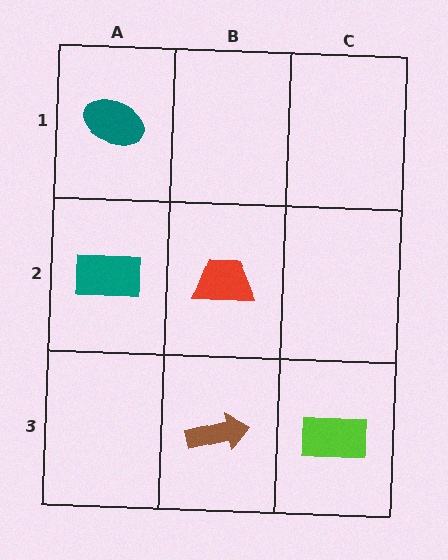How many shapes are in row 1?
1 shape.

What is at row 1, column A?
A teal ellipse.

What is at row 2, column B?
A red trapezoid.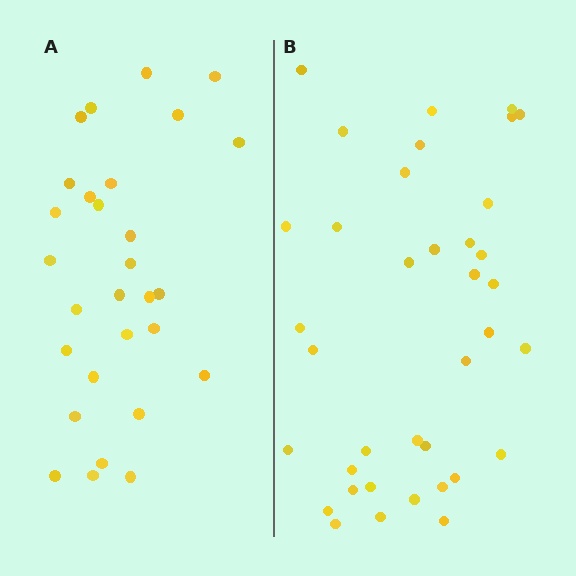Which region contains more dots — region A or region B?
Region B (the right region) has more dots.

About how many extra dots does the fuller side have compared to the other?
Region B has roughly 8 or so more dots than region A.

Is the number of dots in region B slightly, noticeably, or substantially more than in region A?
Region B has noticeably more, but not dramatically so. The ratio is roughly 1.3 to 1.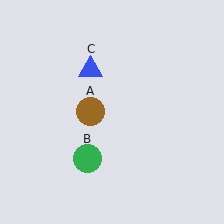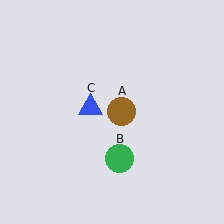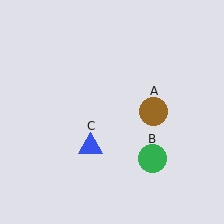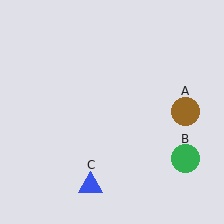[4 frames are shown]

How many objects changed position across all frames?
3 objects changed position: brown circle (object A), green circle (object B), blue triangle (object C).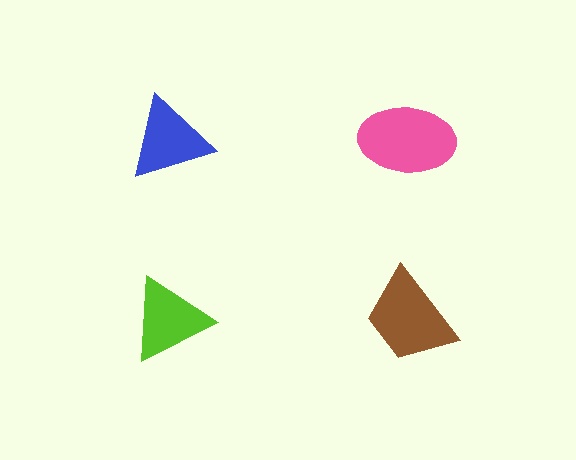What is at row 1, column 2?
A pink ellipse.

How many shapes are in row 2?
2 shapes.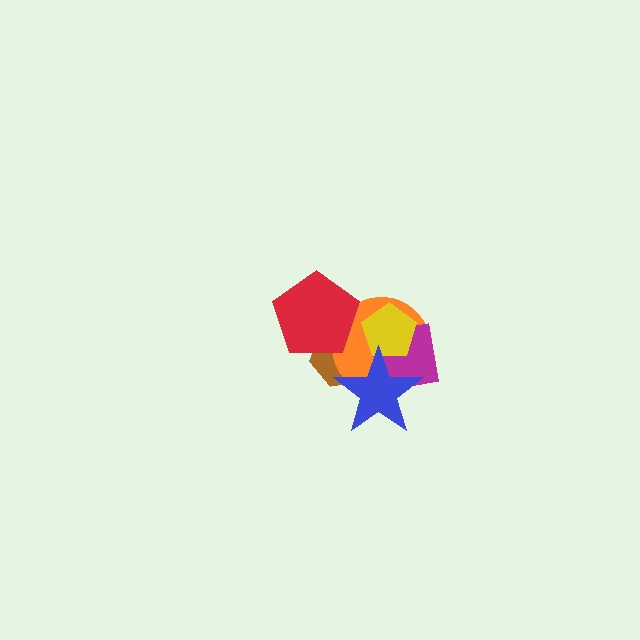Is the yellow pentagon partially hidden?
Yes, it is partially covered by another shape.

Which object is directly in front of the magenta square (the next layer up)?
The yellow pentagon is directly in front of the magenta square.